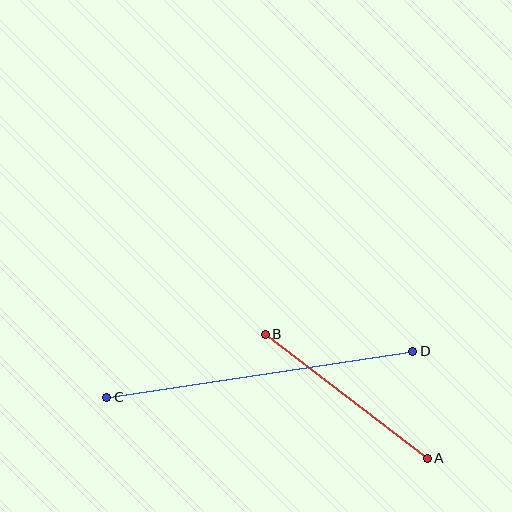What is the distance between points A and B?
The distance is approximately 204 pixels.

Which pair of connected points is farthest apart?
Points C and D are farthest apart.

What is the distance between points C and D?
The distance is approximately 309 pixels.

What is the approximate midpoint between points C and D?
The midpoint is at approximately (260, 374) pixels.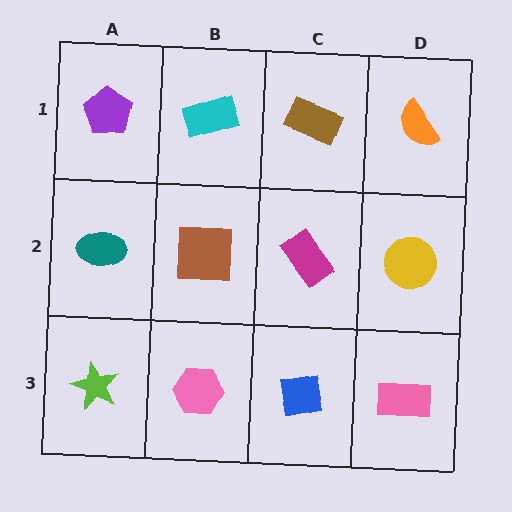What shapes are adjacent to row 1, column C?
A magenta rectangle (row 2, column C), a cyan rectangle (row 1, column B), an orange semicircle (row 1, column D).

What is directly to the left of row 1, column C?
A cyan rectangle.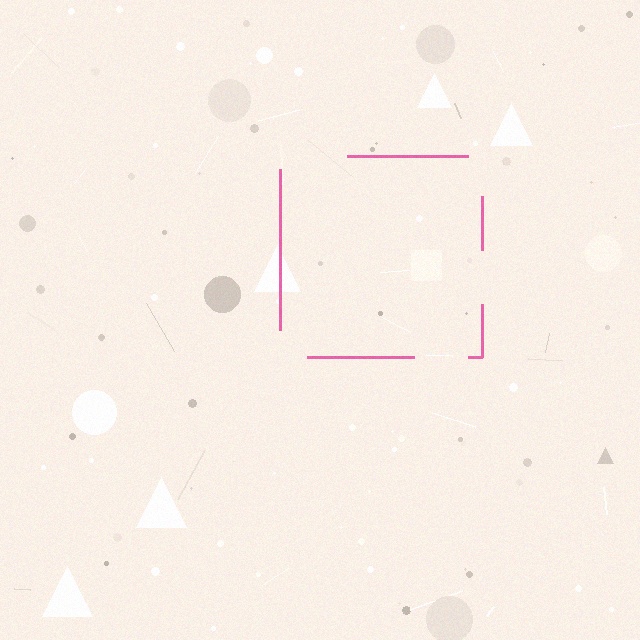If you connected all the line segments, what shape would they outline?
They would outline a square.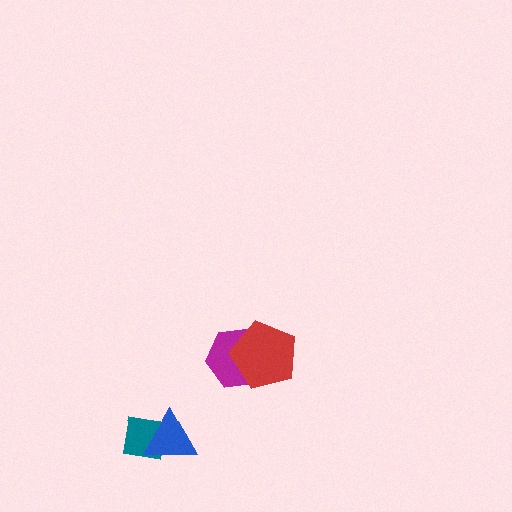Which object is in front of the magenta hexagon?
The red pentagon is in front of the magenta hexagon.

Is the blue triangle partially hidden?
No, no other shape covers it.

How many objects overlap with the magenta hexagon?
1 object overlaps with the magenta hexagon.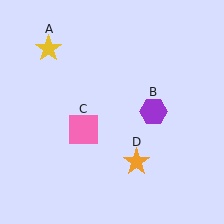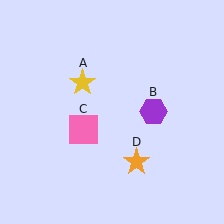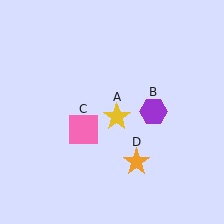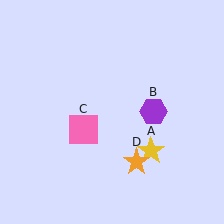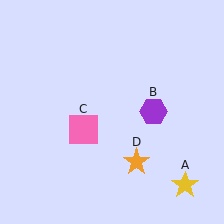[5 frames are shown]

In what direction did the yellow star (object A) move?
The yellow star (object A) moved down and to the right.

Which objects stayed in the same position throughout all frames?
Purple hexagon (object B) and pink square (object C) and orange star (object D) remained stationary.